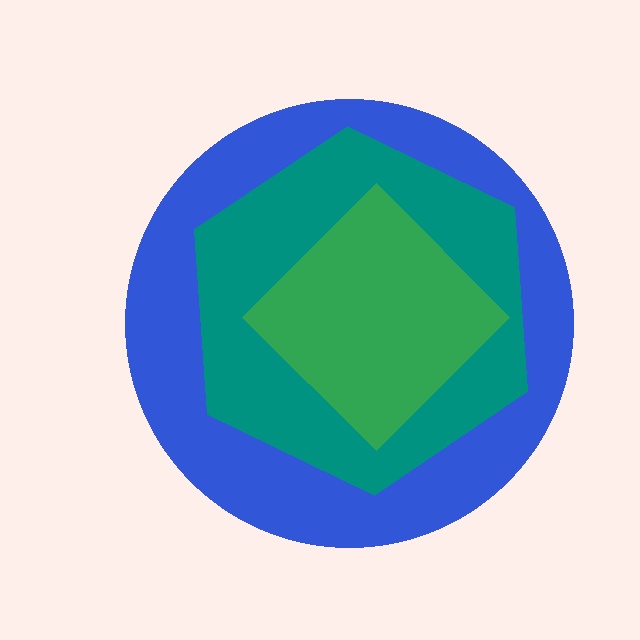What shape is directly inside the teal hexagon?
The green diamond.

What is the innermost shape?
The green diamond.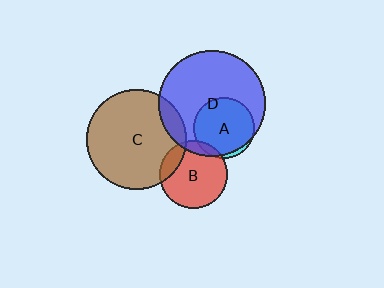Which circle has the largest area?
Circle D (blue).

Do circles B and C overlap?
Yes.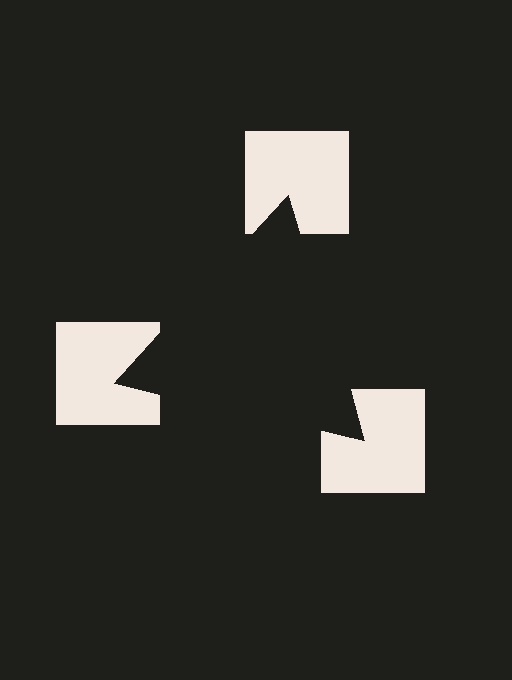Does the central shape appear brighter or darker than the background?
It typically appears slightly darker than the background, even though no actual brightness change is drawn.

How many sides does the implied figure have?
3 sides.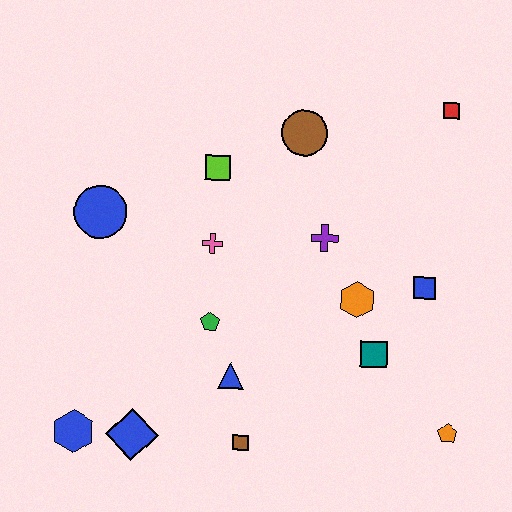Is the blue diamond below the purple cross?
Yes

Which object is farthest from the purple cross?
The blue hexagon is farthest from the purple cross.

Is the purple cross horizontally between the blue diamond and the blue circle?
No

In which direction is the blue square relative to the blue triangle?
The blue square is to the right of the blue triangle.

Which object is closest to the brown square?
The blue triangle is closest to the brown square.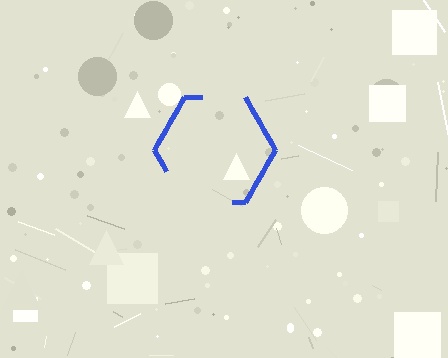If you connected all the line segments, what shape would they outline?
They would outline a hexagon.